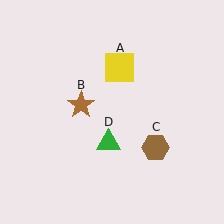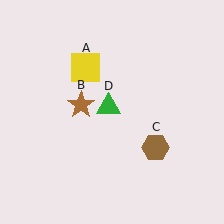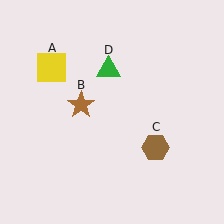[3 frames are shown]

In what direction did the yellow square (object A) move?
The yellow square (object A) moved left.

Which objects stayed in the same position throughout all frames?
Brown star (object B) and brown hexagon (object C) remained stationary.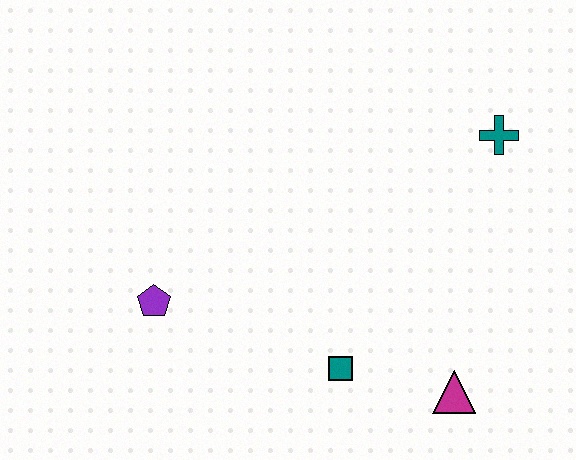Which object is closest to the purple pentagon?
The teal square is closest to the purple pentagon.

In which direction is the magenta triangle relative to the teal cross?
The magenta triangle is below the teal cross.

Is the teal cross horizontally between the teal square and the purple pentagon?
No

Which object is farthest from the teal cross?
The purple pentagon is farthest from the teal cross.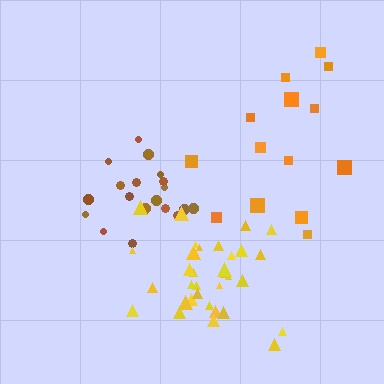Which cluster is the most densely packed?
Yellow.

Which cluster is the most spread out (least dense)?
Orange.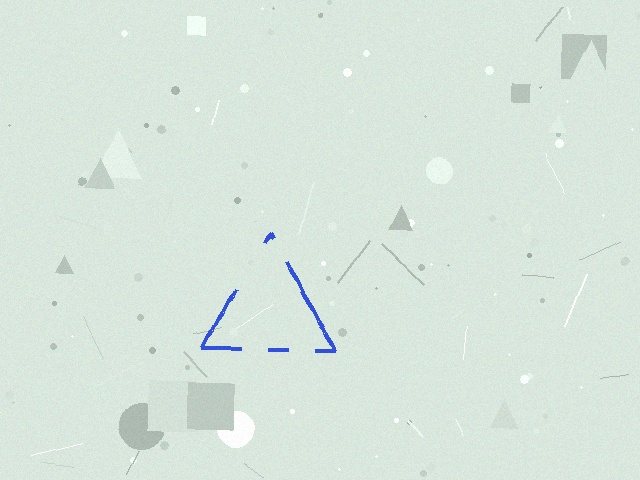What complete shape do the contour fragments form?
The contour fragments form a triangle.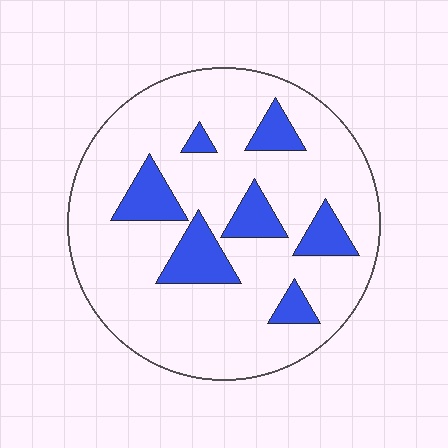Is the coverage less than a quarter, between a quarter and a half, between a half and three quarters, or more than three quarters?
Less than a quarter.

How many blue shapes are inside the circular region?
7.